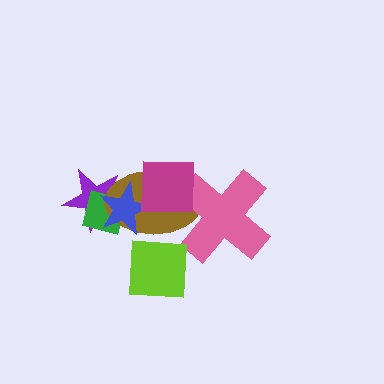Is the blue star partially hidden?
Yes, it is partially covered by another shape.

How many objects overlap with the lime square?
1 object overlaps with the lime square.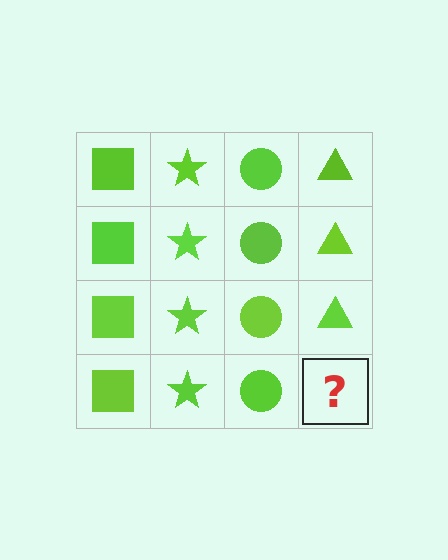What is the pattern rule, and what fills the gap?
The rule is that each column has a consistent shape. The gap should be filled with a lime triangle.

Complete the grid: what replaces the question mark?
The question mark should be replaced with a lime triangle.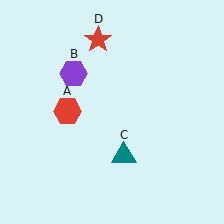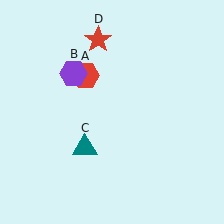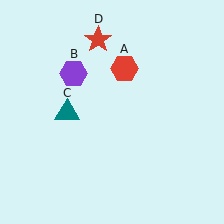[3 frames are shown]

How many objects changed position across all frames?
2 objects changed position: red hexagon (object A), teal triangle (object C).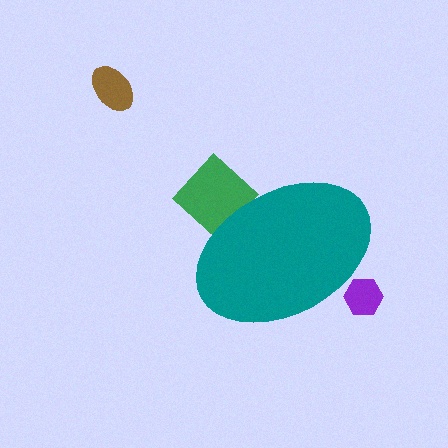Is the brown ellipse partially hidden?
No, the brown ellipse is fully visible.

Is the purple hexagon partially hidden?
Yes, the purple hexagon is partially hidden behind the teal ellipse.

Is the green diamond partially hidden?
Yes, the green diamond is partially hidden behind the teal ellipse.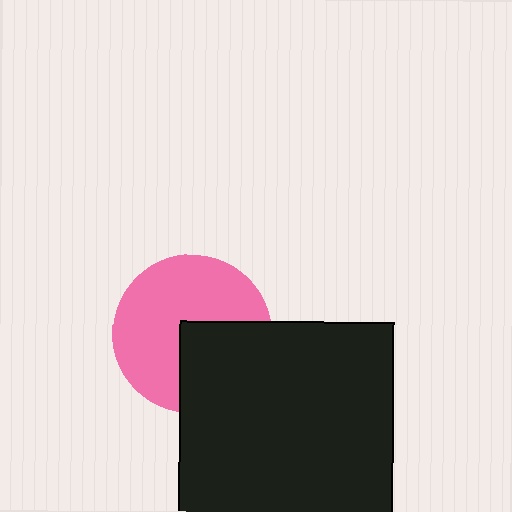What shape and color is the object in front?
The object in front is a black square.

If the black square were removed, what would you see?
You would see the complete pink circle.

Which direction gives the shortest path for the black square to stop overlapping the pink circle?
Moving toward the lower-right gives the shortest separation.